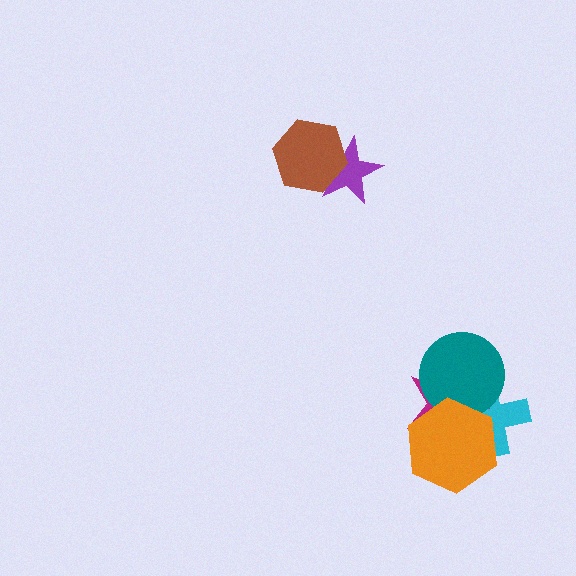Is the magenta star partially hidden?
Yes, it is partially covered by another shape.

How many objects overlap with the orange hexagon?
3 objects overlap with the orange hexagon.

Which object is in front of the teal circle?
The orange hexagon is in front of the teal circle.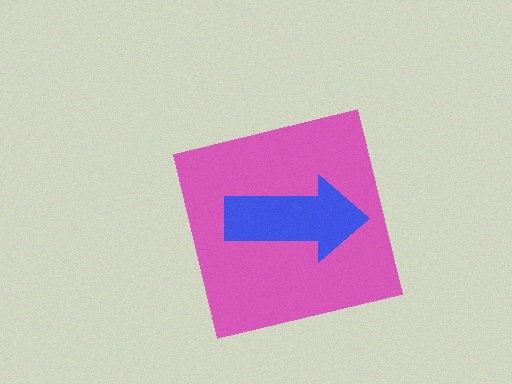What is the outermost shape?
The pink square.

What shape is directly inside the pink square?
The blue arrow.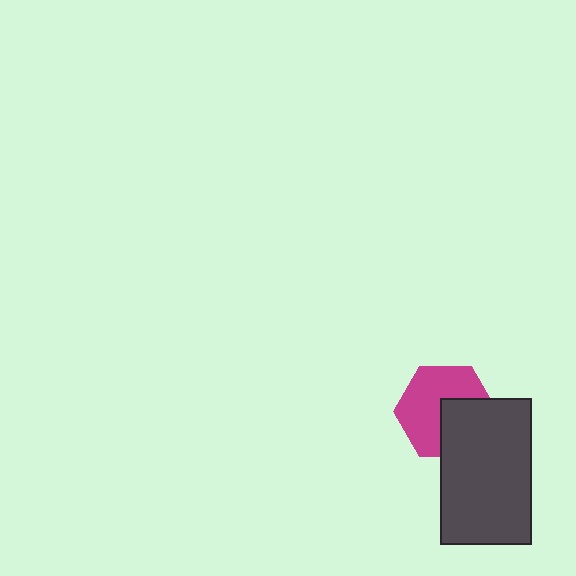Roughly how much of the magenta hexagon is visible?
About half of it is visible (roughly 61%).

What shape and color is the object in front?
The object in front is a dark gray rectangle.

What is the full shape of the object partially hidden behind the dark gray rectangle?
The partially hidden object is a magenta hexagon.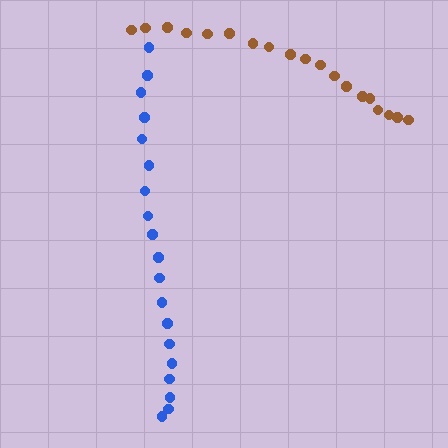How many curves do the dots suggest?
There are 2 distinct paths.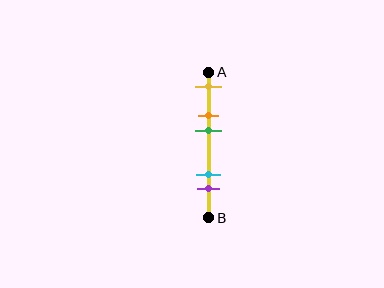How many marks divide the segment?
There are 5 marks dividing the segment.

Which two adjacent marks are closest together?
The orange and green marks are the closest adjacent pair.